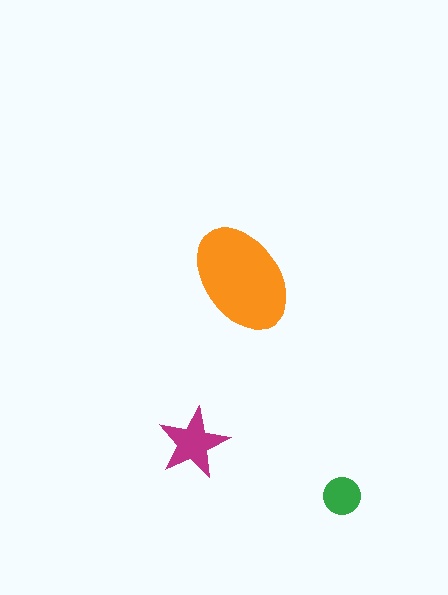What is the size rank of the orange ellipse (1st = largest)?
1st.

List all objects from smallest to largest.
The green circle, the magenta star, the orange ellipse.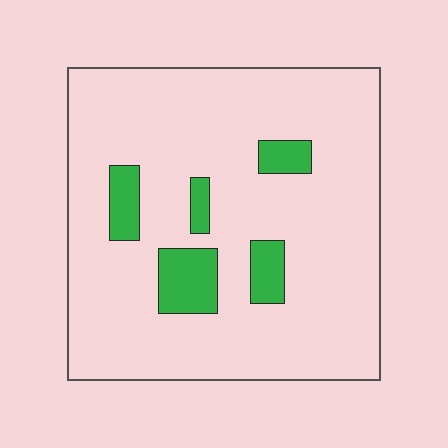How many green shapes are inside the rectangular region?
5.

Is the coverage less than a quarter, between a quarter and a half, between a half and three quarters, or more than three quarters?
Less than a quarter.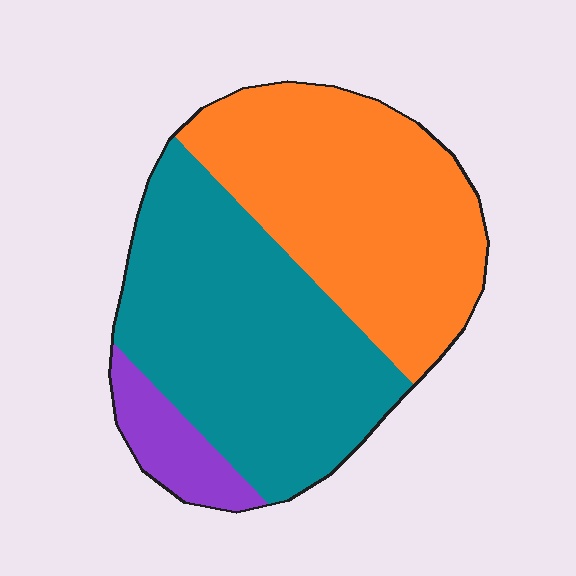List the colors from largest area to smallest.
From largest to smallest: teal, orange, purple.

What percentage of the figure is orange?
Orange covers around 45% of the figure.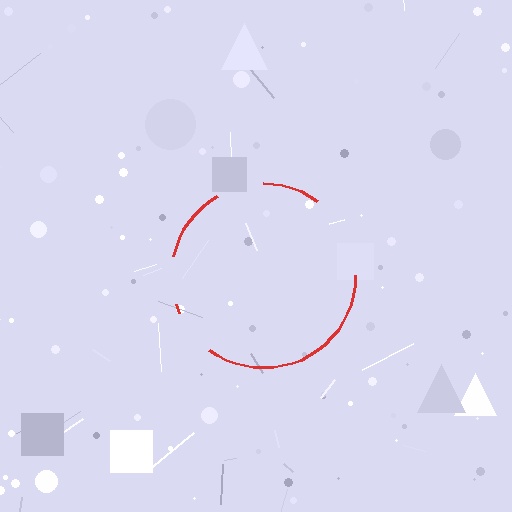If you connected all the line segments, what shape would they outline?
They would outline a circle.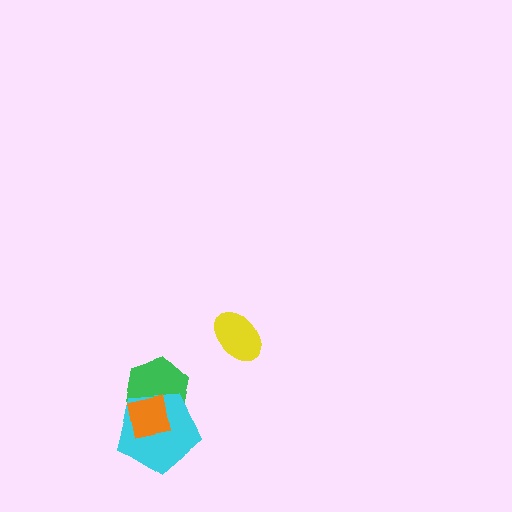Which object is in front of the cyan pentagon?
The orange square is in front of the cyan pentagon.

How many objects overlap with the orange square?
2 objects overlap with the orange square.